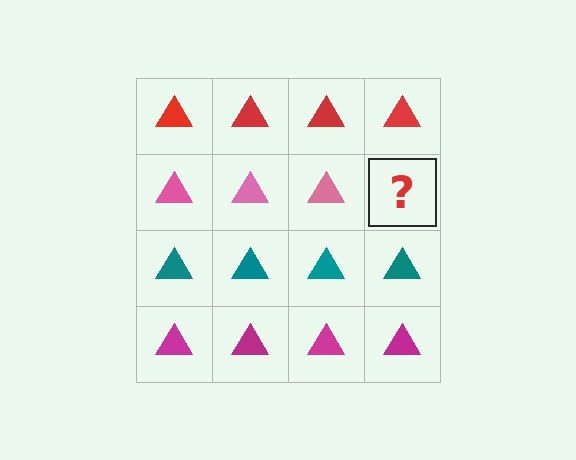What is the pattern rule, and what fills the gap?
The rule is that each row has a consistent color. The gap should be filled with a pink triangle.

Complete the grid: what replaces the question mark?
The question mark should be replaced with a pink triangle.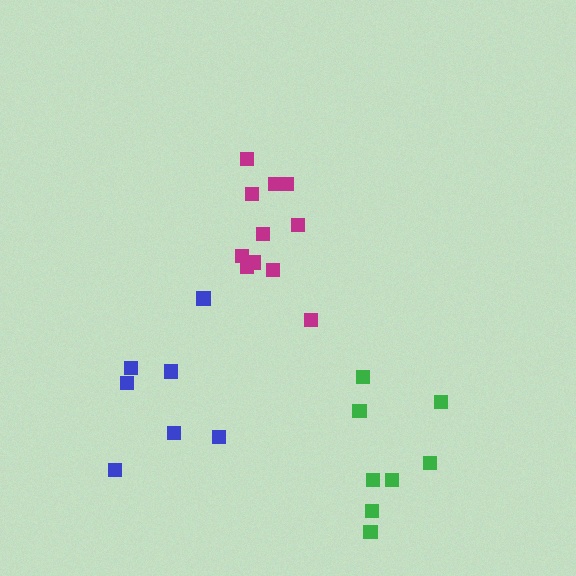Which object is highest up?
The magenta cluster is topmost.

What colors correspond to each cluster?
The clusters are colored: blue, green, magenta.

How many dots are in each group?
Group 1: 7 dots, Group 2: 8 dots, Group 3: 11 dots (26 total).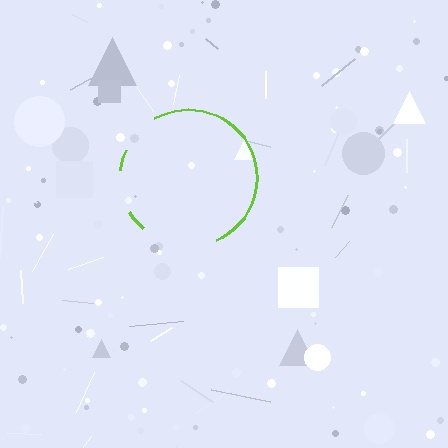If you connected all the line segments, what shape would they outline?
They would outline a circle.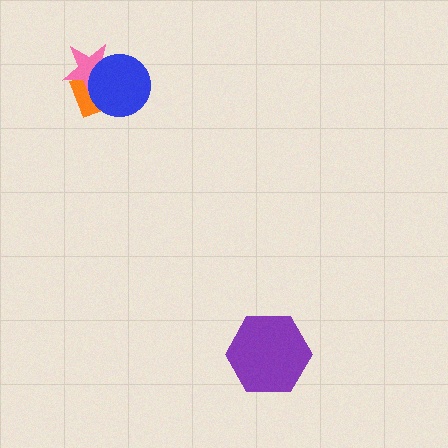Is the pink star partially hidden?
Yes, it is partially covered by another shape.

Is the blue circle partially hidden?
No, no other shape covers it.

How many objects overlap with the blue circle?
2 objects overlap with the blue circle.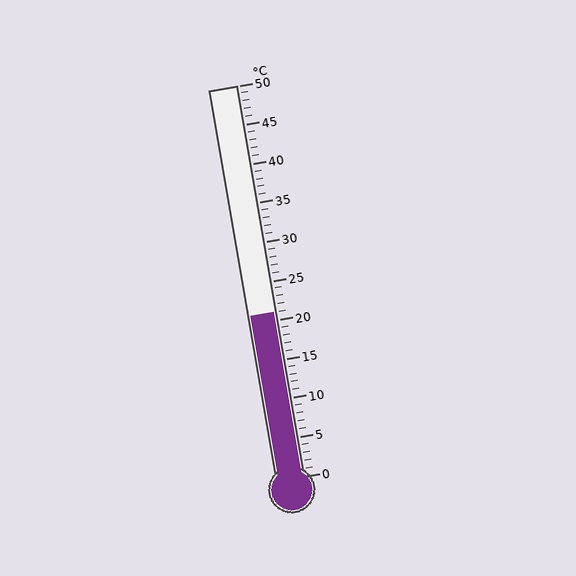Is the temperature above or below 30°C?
The temperature is below 30°C.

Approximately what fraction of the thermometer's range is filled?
The thermometer is filled to approximately 40% of its range.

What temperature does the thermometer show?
The thermometer shows approximately 21°C.